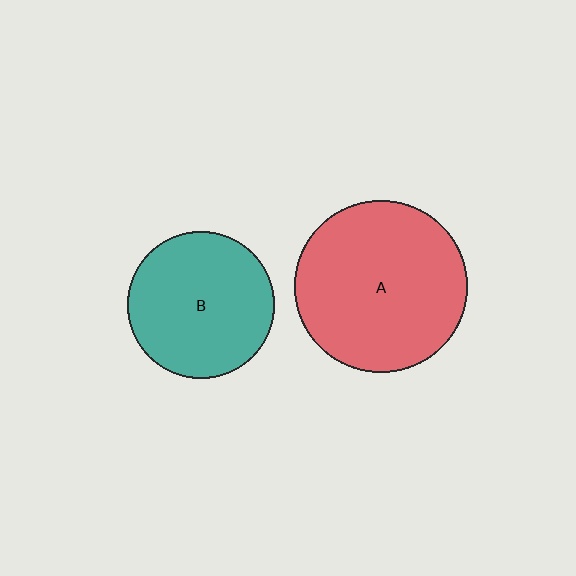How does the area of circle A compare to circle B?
Approximately 1.4 times.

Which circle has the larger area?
Circle A (red).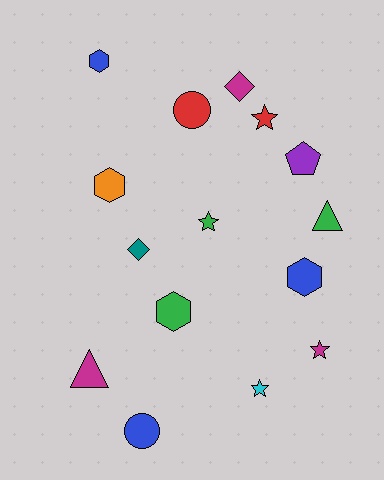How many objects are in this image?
There are 15 objects.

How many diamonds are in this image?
There are 2 diamonds.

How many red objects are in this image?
There are 2 red objects.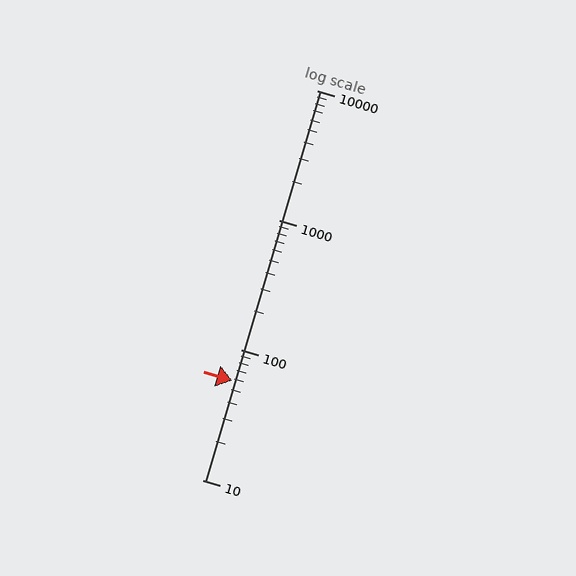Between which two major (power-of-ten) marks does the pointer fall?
The pointer is between 10 and 100.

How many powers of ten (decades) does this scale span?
The scale spans 3 decades, from 10 to 10000.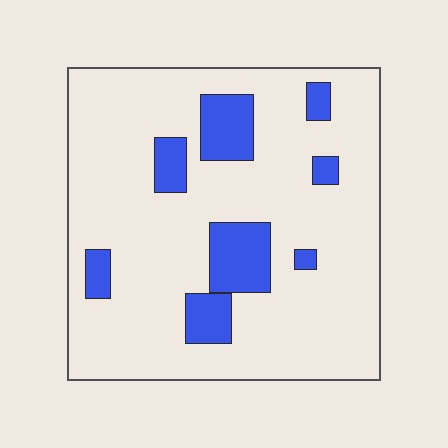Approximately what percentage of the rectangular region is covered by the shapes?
Approximately 15%.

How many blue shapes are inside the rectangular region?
8.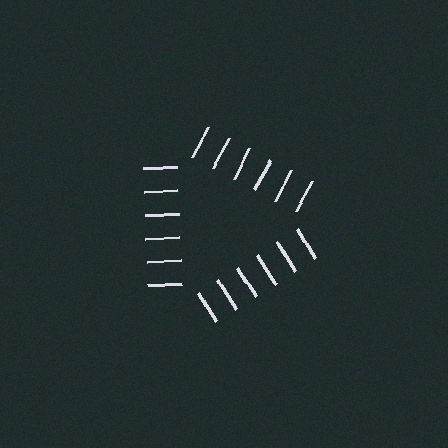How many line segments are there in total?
18 — 6 along each of the 3 edges.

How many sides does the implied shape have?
3 sides — the line-ends trace a triangle.